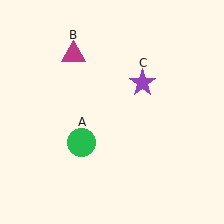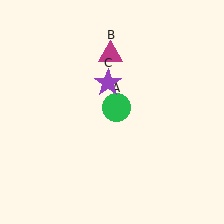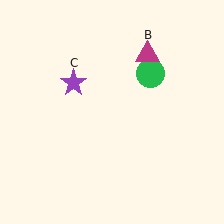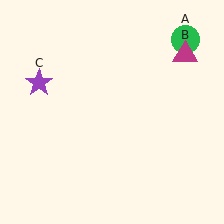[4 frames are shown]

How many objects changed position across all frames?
3 objects changed position: green circle (object A), magenta triangle (object B), purple star (object C).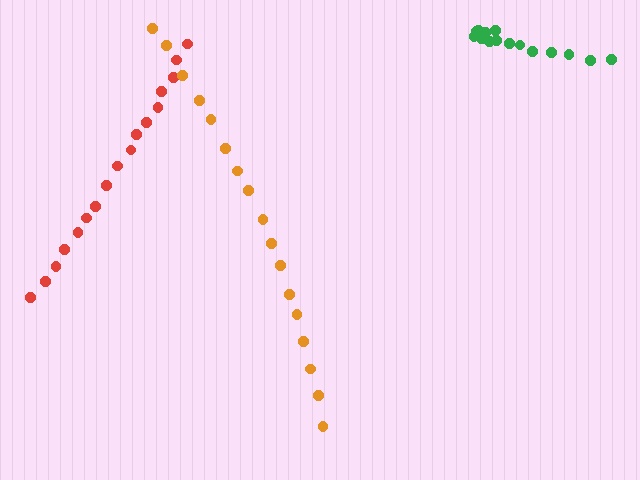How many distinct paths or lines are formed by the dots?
There are 3 distinct paths.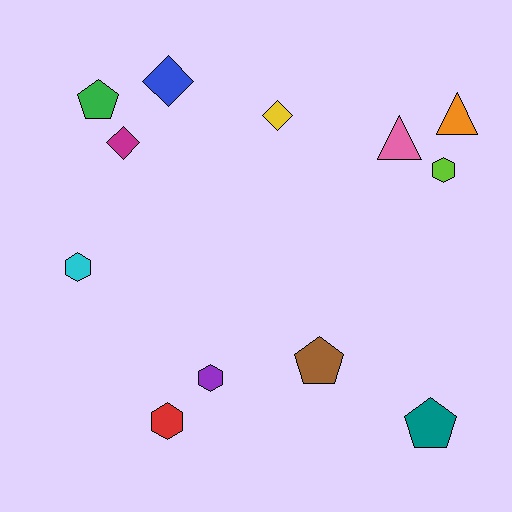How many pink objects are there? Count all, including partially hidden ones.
There is 1 pink object.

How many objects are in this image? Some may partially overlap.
There are 12 objects.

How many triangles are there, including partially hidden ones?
There are 2 triangles.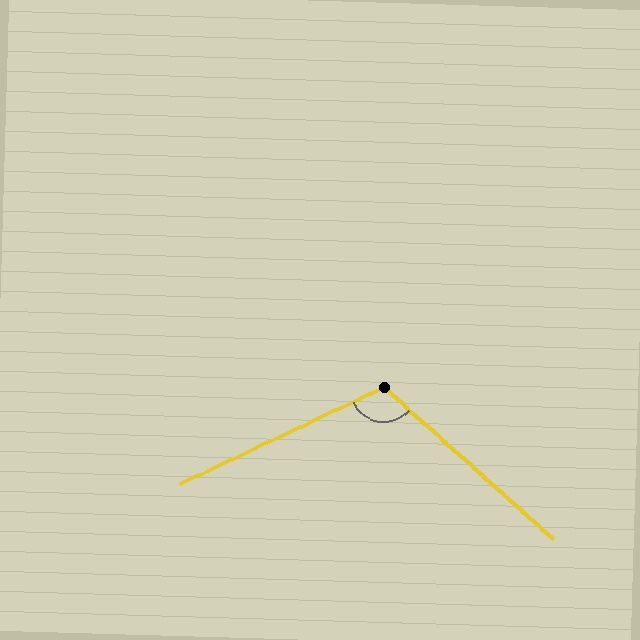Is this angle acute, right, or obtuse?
It is obtuse.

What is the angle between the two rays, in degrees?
Approximately 113 degrees.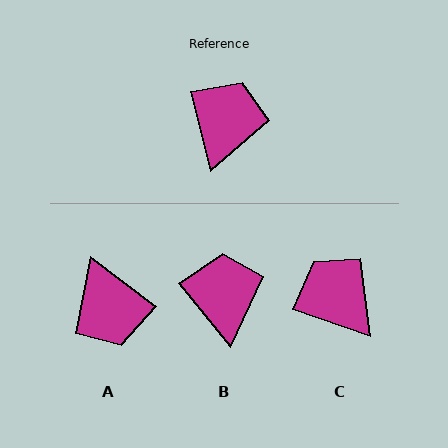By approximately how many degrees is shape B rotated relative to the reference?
Approximately 25 degrees counter-clockwise.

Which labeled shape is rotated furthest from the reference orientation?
A, about 141 degrees away.